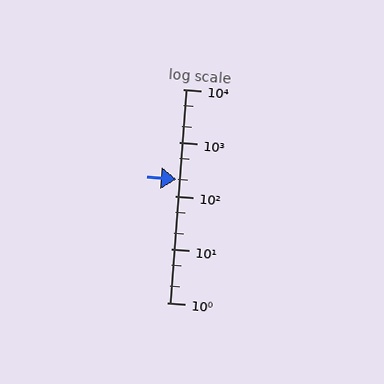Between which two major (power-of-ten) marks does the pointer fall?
The pointer is between 100 and 1000.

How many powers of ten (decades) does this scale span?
The scale spans 4 decades, from 1 to 10000.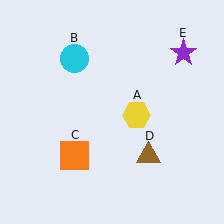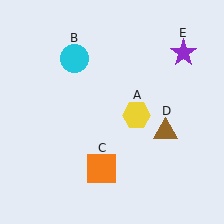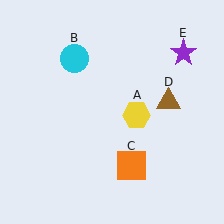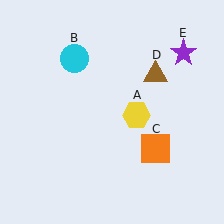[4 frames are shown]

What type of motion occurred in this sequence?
The orange square (object C), brown triangle (object D) rotated counterclockwise around the center of the scene.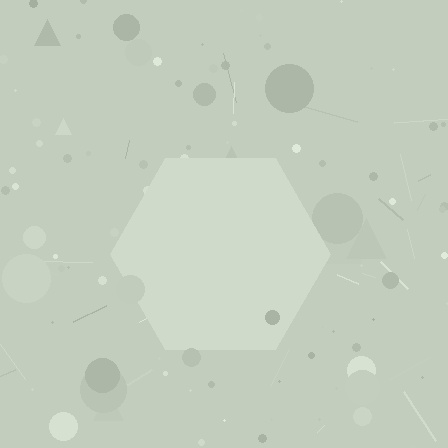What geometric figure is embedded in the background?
A hexagon is embedded in the background.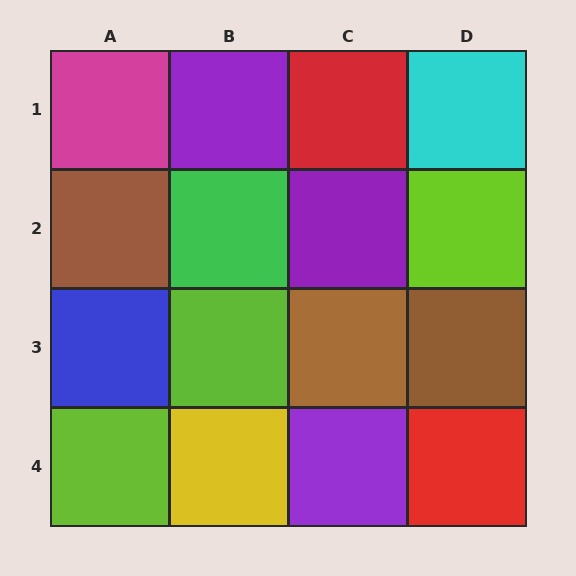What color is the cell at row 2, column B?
Green.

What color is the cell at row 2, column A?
Brown.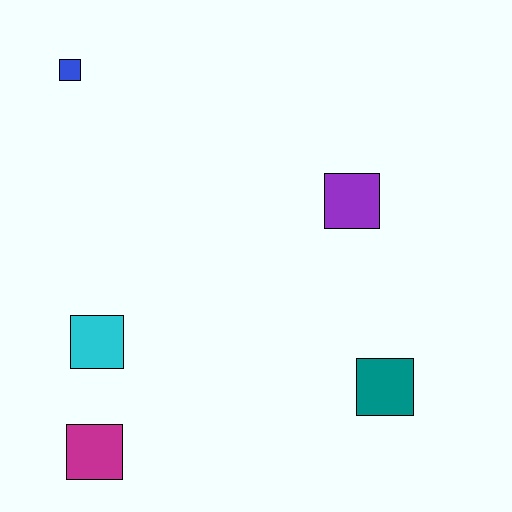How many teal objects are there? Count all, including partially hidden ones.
There is 1 teal object.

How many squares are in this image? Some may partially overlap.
There are 5 squares.